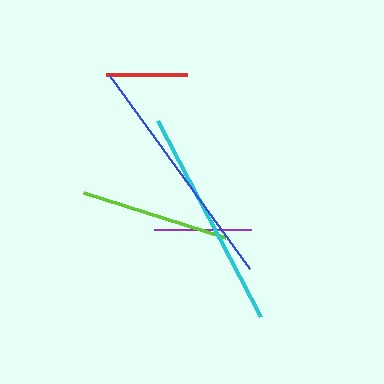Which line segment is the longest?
The blue line is the longest at approximately 239 pixels.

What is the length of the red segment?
The red segment is approximately 81 pixels long.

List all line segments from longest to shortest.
From longest to shortest: blue, cyan, lime, purple, red.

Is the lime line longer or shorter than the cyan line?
The cyan line is longer than the lime line.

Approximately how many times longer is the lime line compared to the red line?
The lime line is approximately 1.8 times the length of the red line.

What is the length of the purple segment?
The purple segment is approximately 96 pixels long.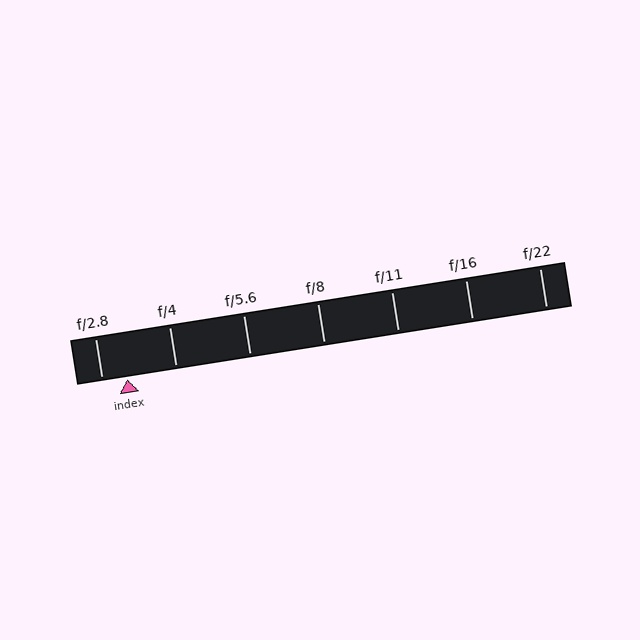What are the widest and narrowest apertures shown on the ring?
The widest aperture shown is f/2.8 and the narrowest is f/22.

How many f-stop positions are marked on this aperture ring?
There are 7 f-stop positions marked.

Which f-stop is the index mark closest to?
The index mark is closest to f/2.8.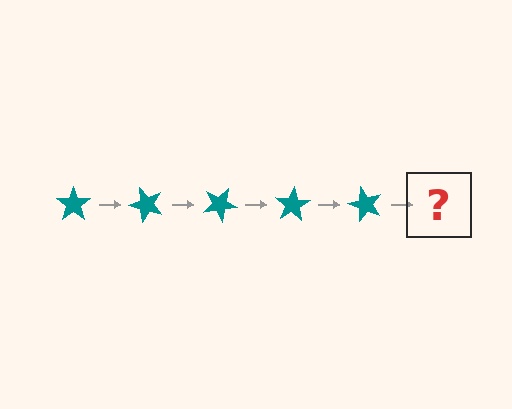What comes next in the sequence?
The next element should be a teal star rotated 250 degrees.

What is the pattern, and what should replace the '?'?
The pattern is that the star rotates 50 degrees each step. The '?' should be a teal star rotated 250 degrees.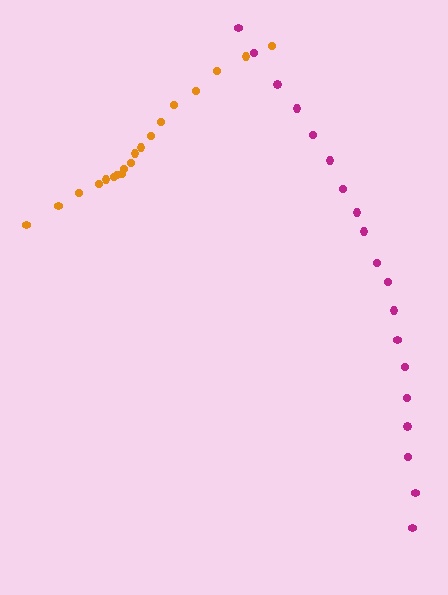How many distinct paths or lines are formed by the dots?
There are 2 distinct paths.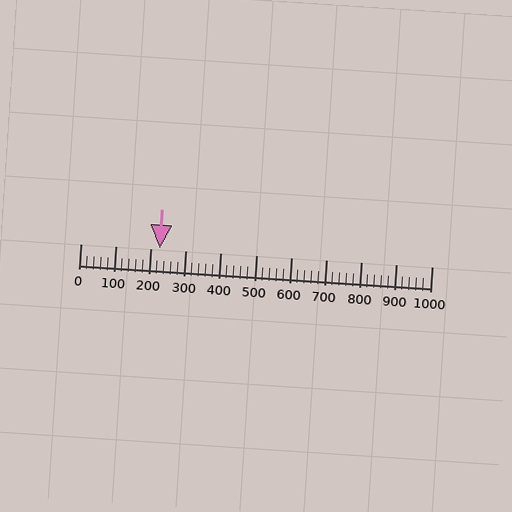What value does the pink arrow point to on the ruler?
The pink arrow points to approximately 226.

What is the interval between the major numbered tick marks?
The major tick marks are spaced 100 units apart.